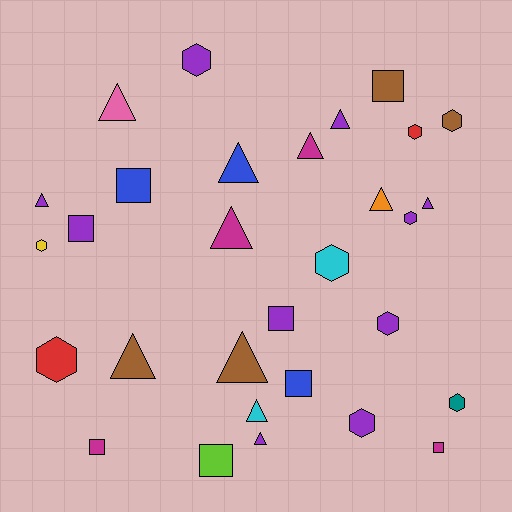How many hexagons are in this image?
There are 10 hexagons.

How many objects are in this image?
There are 30 objects.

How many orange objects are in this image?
There is 1 orange object.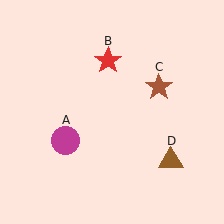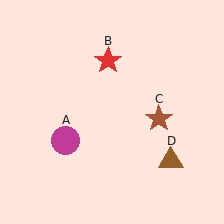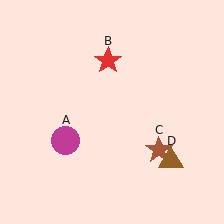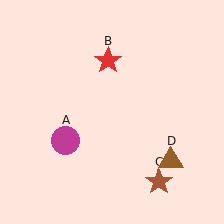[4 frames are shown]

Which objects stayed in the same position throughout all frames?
Magenta circle (object A) and red star (object B) and brown triangle (object D) remained stationary.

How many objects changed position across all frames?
1 object changed position: brown star (object C).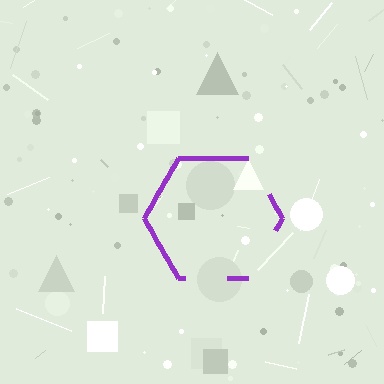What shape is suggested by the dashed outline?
The dashed outline suggests a hexagon.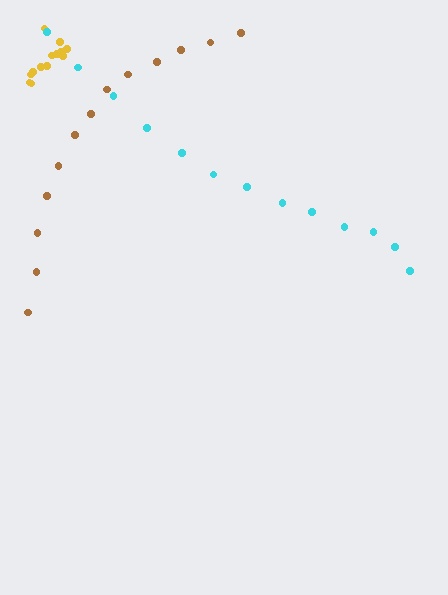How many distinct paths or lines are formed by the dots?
There are 3 distinct paths.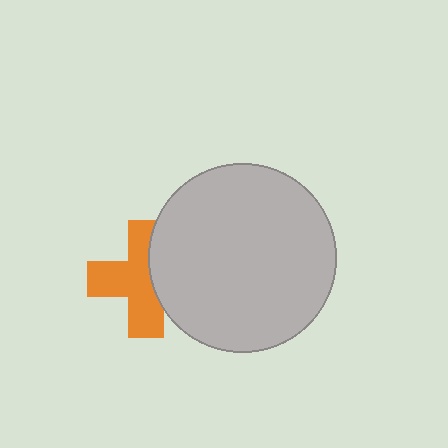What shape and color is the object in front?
The object in front is a light gray circle.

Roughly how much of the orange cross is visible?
About half of it is visible (roughly 64%).